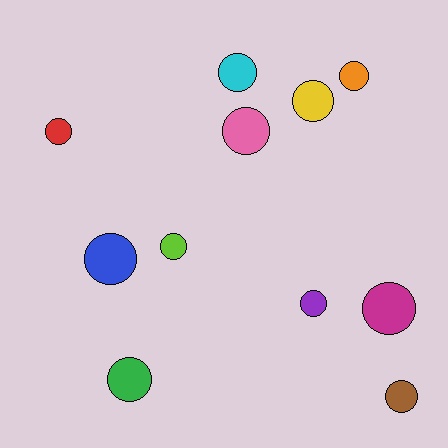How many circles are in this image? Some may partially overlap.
There are 11 circles.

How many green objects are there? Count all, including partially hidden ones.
There is 1 green object.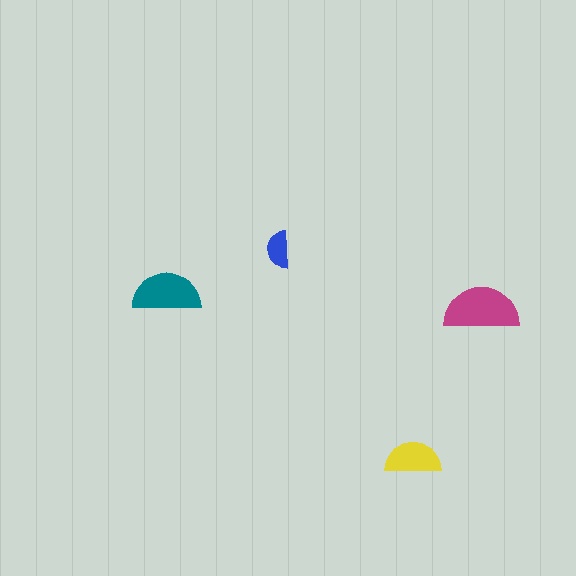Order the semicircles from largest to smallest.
the magenta one, the teal one, the yellow one, the blue one.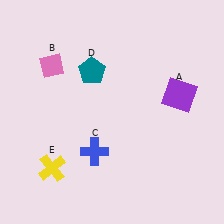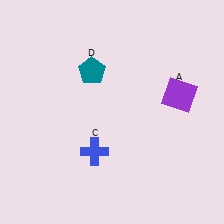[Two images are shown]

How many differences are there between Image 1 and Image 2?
There are 2 differences between the two images.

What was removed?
The yellow cross (E), the pink diamond (B) were removed in Image 2.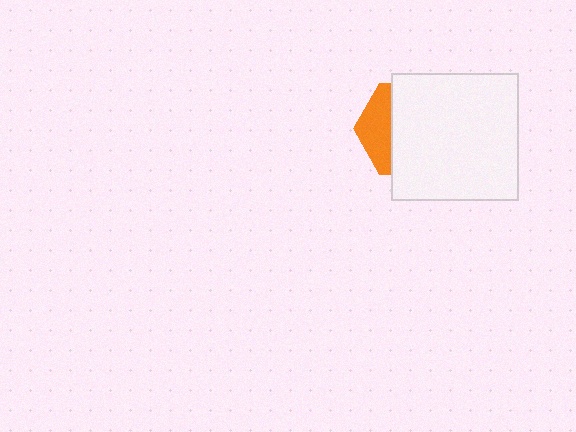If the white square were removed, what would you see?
You would see the complete orange hexagon.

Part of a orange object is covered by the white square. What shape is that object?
It is a hexagon.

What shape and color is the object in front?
The object in front is a white square.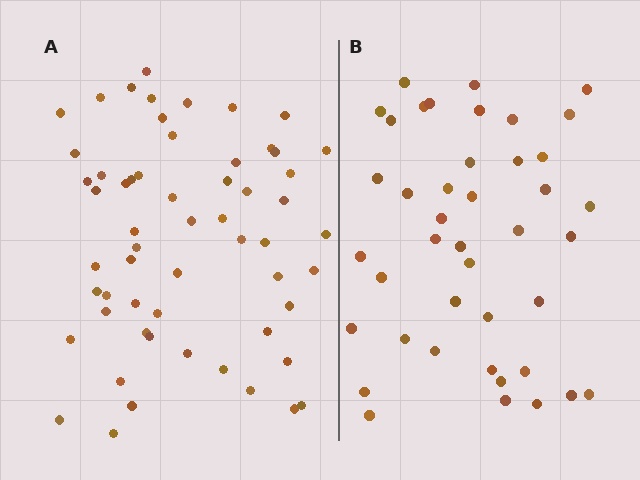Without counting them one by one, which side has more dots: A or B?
Region A (the left region) has more dots.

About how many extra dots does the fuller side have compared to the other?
Region A has approximately 15 more dots than region B.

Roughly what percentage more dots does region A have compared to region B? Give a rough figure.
About 40% more.